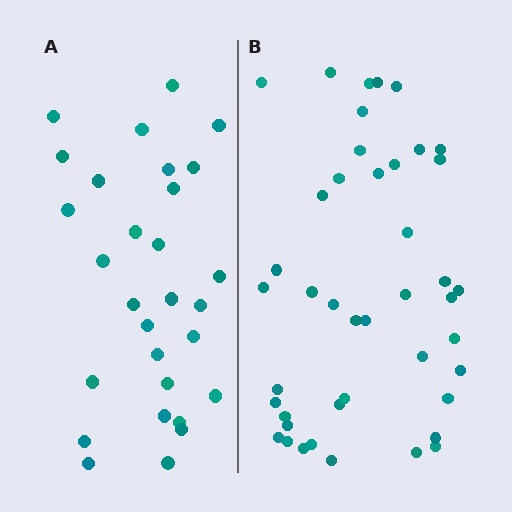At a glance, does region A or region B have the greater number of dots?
Region B (the right region) has more dots.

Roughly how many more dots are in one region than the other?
Region B has approximately 15 more dots than region A.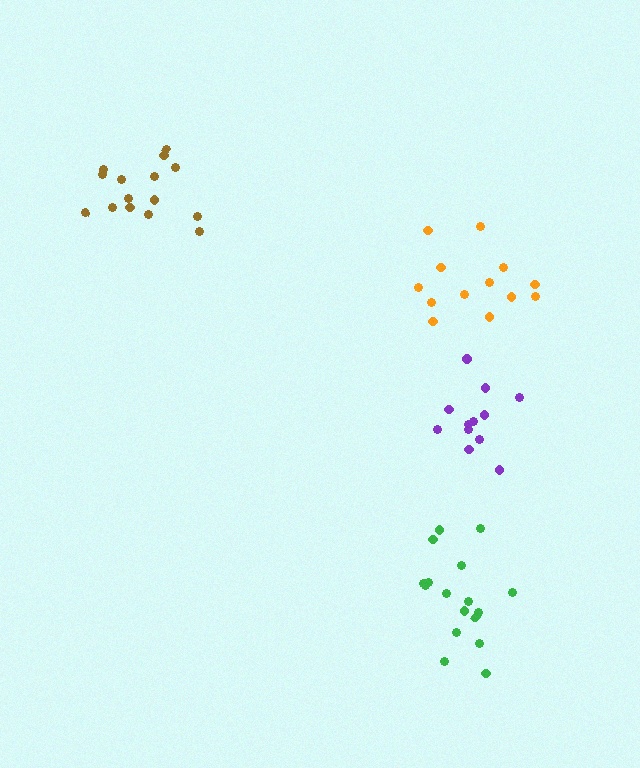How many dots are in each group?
Group 1: 13 dots, Group 2: 17 dots, Group 3: 12 dots, Group 4: 15 dots (57 total).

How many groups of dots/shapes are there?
There are 4 groups.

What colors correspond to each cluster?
The clusters are colored: orange, green, purple, brown.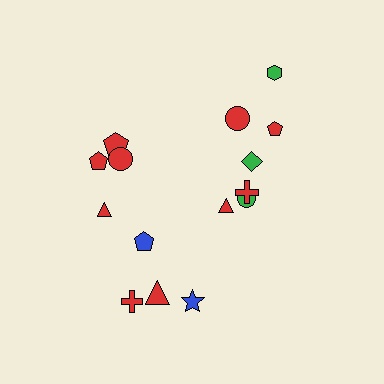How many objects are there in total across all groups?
There are 15 objects.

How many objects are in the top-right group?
There are 6 objects.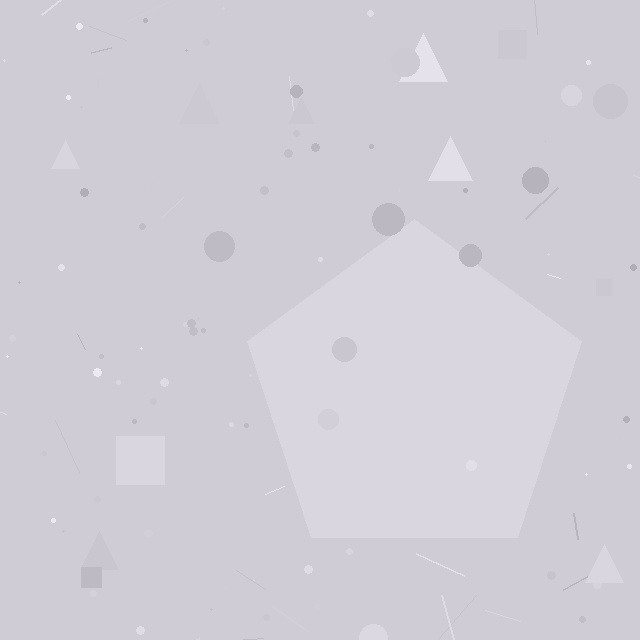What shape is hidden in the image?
A pentagon is hidden in the image.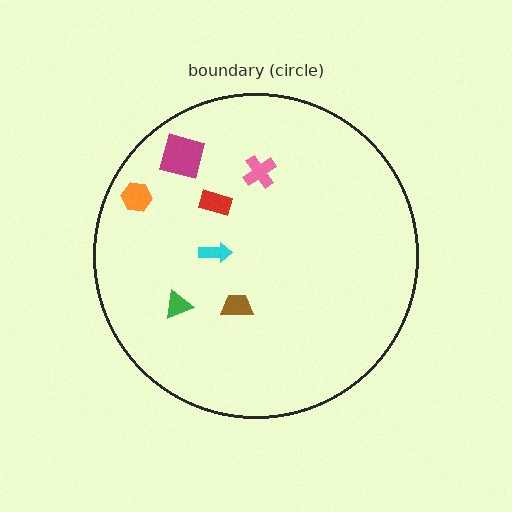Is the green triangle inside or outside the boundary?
Inside.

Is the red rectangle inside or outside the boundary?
Inside.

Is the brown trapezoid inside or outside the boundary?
Inside.